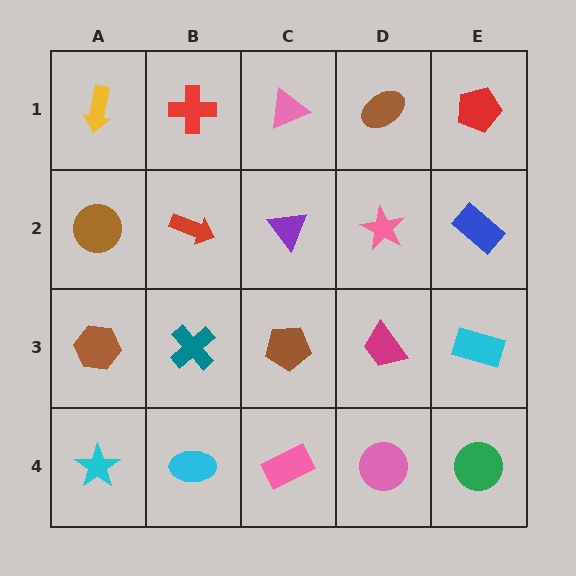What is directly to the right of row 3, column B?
A brown pentagon.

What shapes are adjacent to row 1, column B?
A red arrow (row 2, column B), a yellow arrow (row 1, column A), a pink triangle (row 1, column C).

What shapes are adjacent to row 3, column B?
A red arrow (row 2, column B), a cyan ellipse (row 4, column B), a brown hexagon (row 3, column A), a brown pentagon (row 3, column C).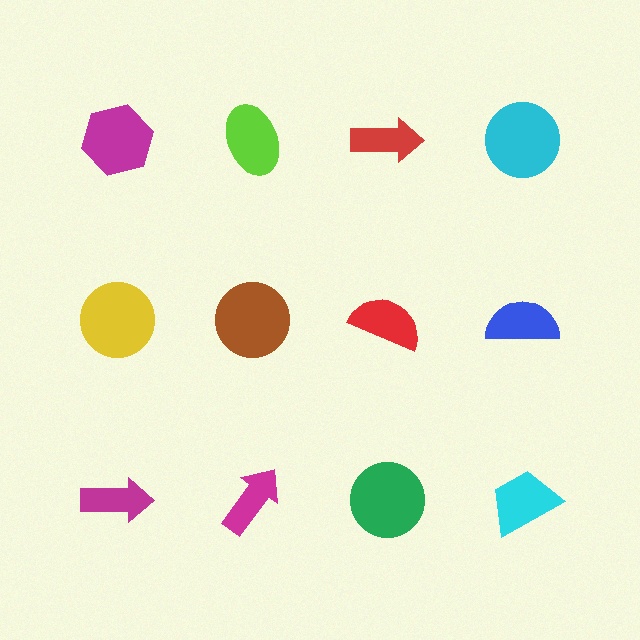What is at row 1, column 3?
A red arrow.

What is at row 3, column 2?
A magenta arrow.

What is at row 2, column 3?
A red semicircle.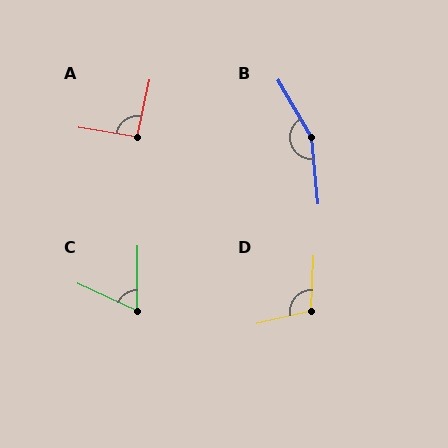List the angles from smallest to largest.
C (66°), A (93°), D (106°), B (156°).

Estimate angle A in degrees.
Approximately 93 degrees.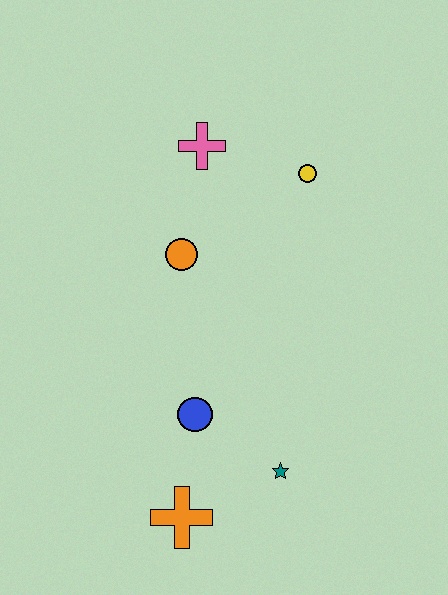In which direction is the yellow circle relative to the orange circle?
The yellow circle is to the right of the orange circle.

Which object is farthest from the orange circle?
The orange cross is farthest from the orange circle.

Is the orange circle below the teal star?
No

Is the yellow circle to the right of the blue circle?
Yes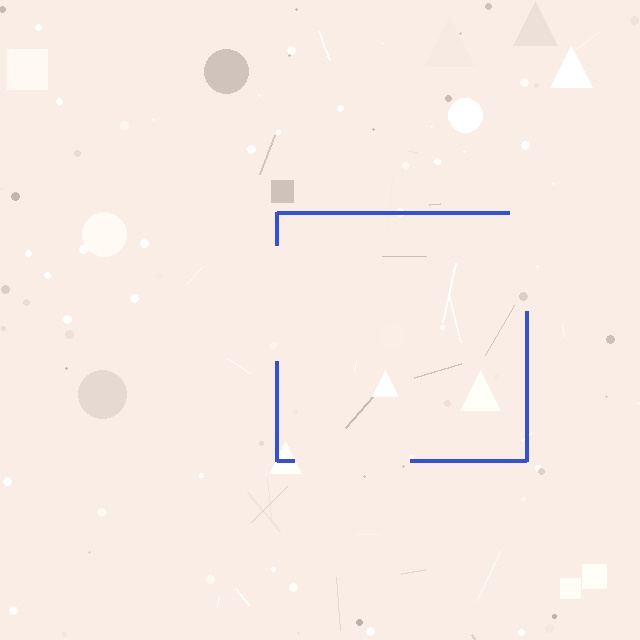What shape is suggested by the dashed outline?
The dashed outline suggests a square.